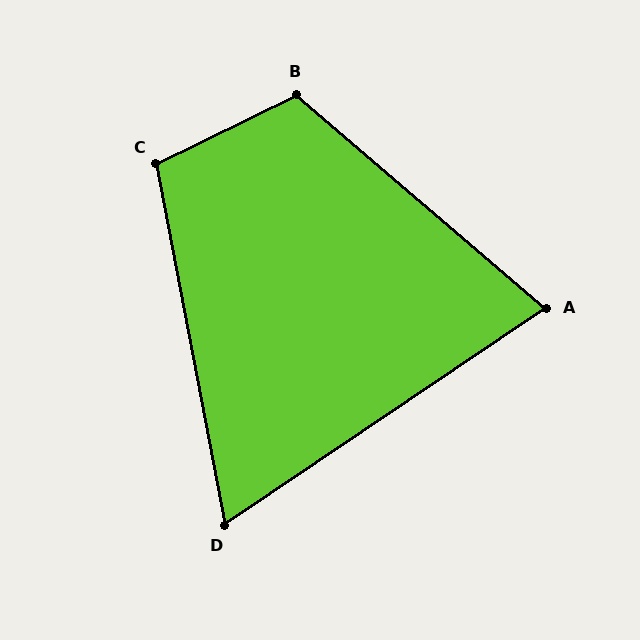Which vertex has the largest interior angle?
B, at approximately 113 degrees.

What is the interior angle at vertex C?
Approximately 105 degrees (obtuse).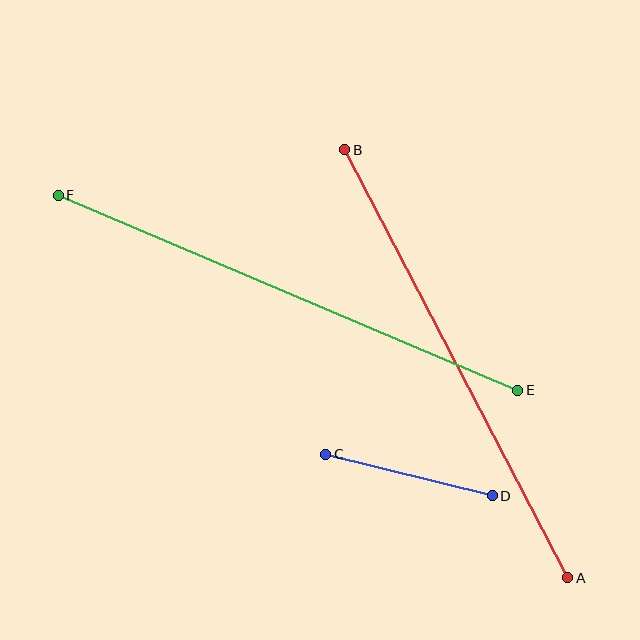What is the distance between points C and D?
The distance is approximately 171 pixels.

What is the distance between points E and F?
The distance is approximately 499 pixels.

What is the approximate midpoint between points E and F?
The midpoint is at approximately (288, 293) pixels.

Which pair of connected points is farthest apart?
Points E and F are farthest apart.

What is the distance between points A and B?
The distance is approximately 483 pixels.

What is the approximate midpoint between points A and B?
The midpoint is at approximately (456, 364) pixels.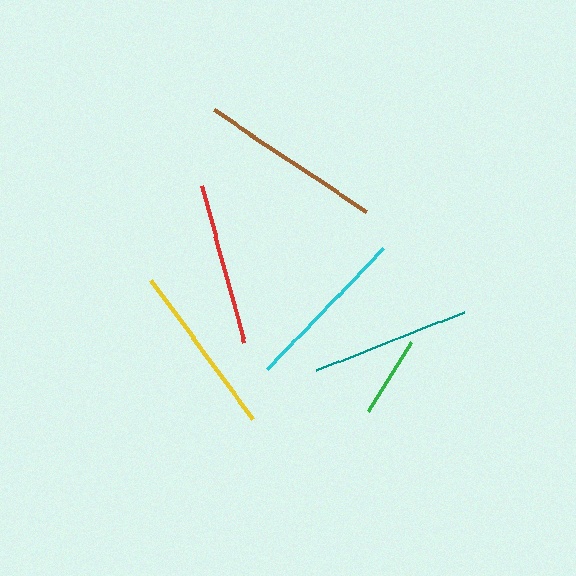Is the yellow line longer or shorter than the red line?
The yellow line is longer than the red line.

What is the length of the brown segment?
The brown segment is approximately 182 pixels long.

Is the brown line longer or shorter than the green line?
The brown line is longer than the green line.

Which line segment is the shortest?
The green line is the shortest at approximately 81 pixels.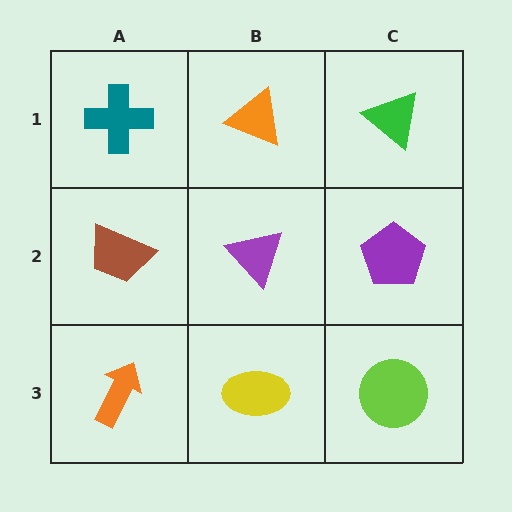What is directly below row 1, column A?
A brown trapezoid.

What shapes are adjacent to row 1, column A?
A brown trapezoid (row 2, column A), an orange triangle (row 1, column B).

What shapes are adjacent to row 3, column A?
A brown trapezoid (row 2, column A), a yellow ellipse (row 3, column B).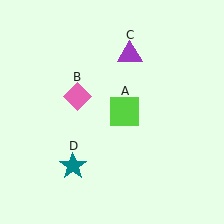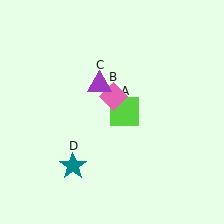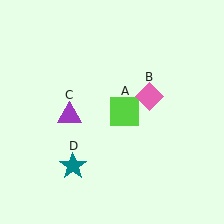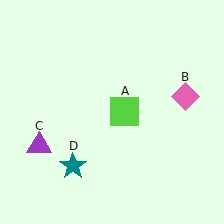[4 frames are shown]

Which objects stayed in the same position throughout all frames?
Lime square (object A) and teal star (object D) remained stationary.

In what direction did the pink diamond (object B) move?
The pink diamond (object B) moved right.